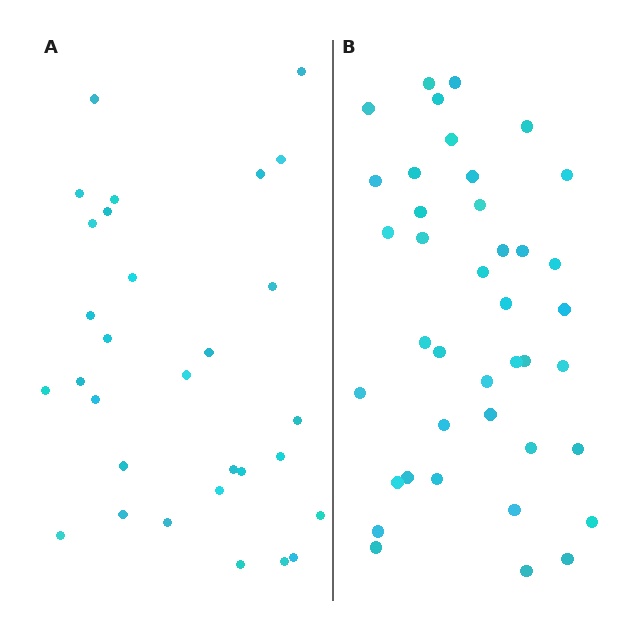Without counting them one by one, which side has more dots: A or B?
Region B (the right region) has more dots.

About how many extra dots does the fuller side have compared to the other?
Region B has roughly 10 or so more dots than region A.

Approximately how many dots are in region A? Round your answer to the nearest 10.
About 30 dots.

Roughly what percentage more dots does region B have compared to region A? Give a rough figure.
About 35% more.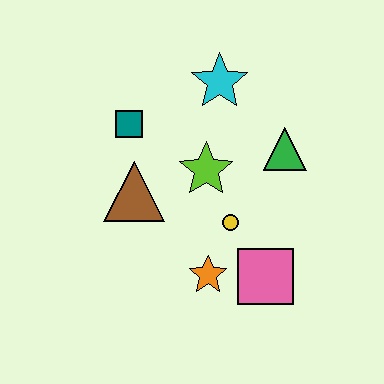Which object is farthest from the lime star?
The pink square is farthest from the lime star.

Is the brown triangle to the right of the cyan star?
No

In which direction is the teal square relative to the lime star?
The teal square is to the left of the lime star.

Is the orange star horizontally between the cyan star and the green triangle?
No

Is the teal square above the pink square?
Yes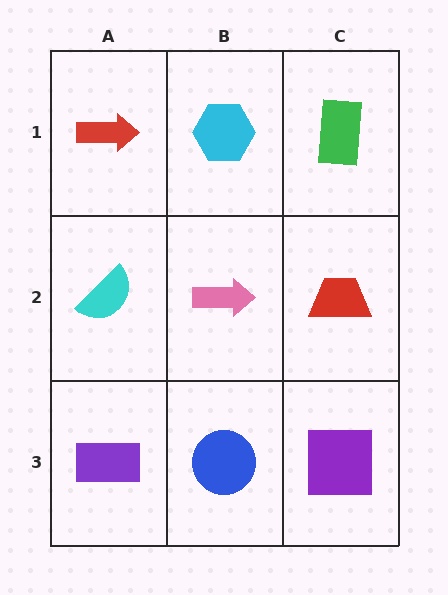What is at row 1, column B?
A cyan hexagon.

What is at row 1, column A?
A red arrow.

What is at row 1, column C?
A green rectangle.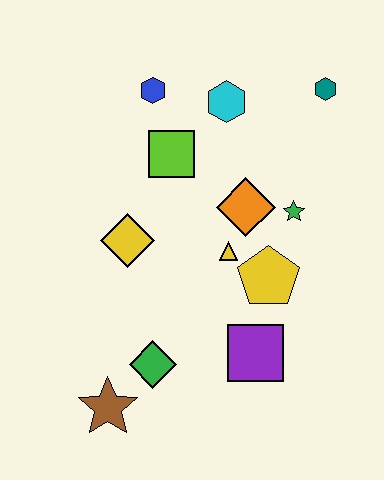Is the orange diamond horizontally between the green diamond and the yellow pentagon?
Yes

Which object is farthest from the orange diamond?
The brown star is farthest from the orange diamond.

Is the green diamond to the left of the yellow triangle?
Yes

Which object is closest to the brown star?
The green diamond is closest to the brown star.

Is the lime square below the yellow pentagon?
No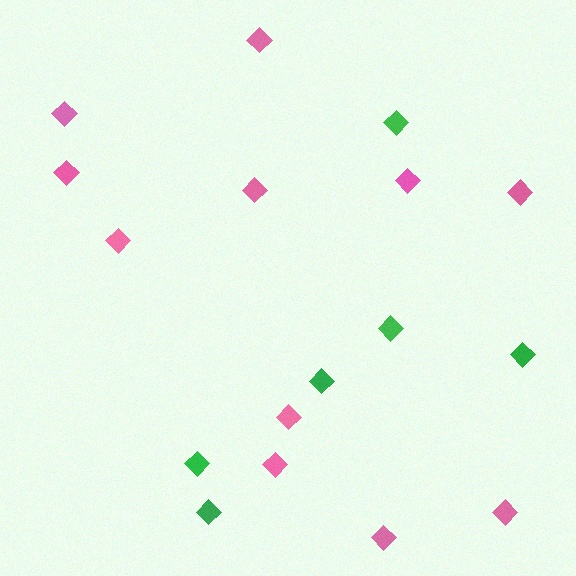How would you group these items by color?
There are 2 groups: one group of pink diamonds (11) and one group of green diamonds (6).